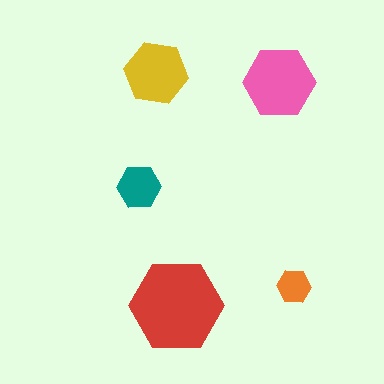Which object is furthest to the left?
The teal hexagon is leftmost.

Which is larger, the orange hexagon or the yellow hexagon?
The yellow one.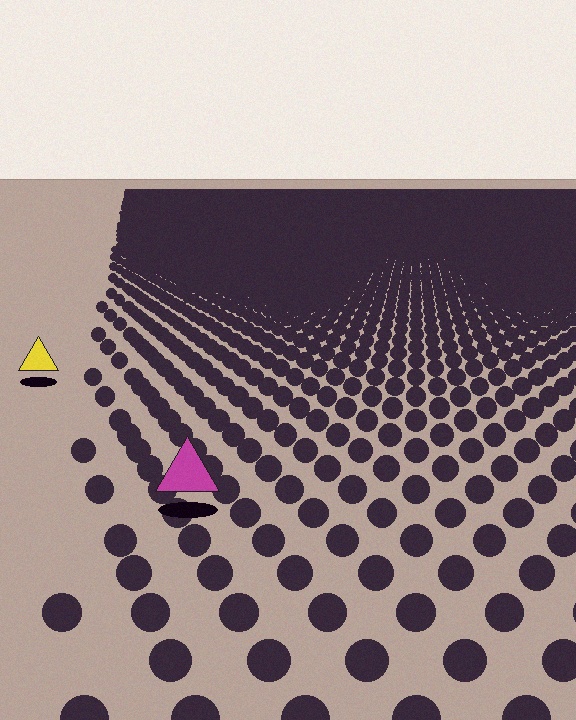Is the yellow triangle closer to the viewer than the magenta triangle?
No. The magenta triangle is closer — you can tell from the texture gradient: the ground texture is coarser near it.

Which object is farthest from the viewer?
The yellow triangle is farthest from the viewer. It appears smaller and the ground texture around it is denser.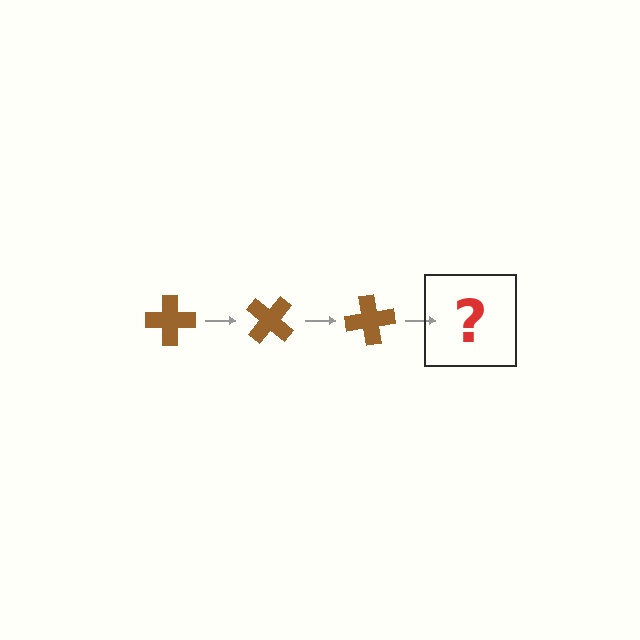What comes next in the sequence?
The next element should be a brown cross rotated 120 degrees.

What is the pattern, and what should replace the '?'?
The pattern is that the cross rotates 40 degrees each step. The '?' should be a brown cross rotated 120 degrees.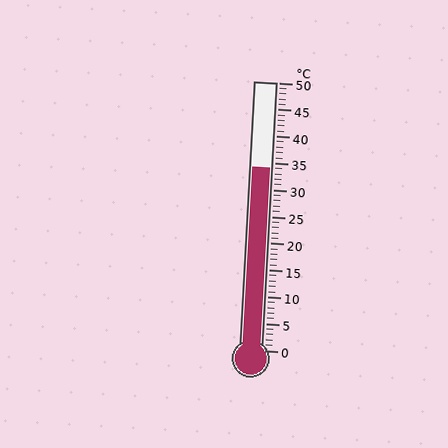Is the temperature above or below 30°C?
The temperature is above 30°C.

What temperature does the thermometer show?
The thermometer shows approximately 34°C.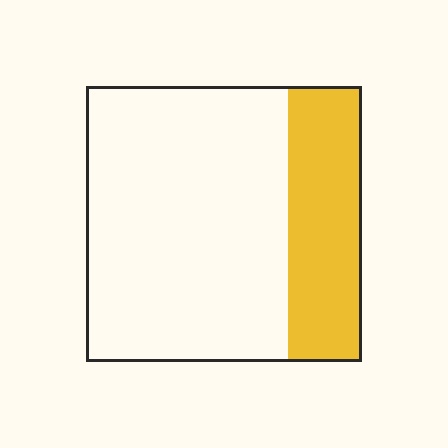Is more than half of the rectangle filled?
No.